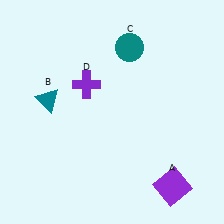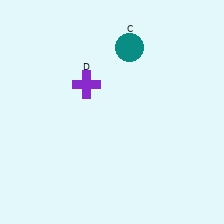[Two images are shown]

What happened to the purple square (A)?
The purple square (A) was removed in Image 2. It was in the bottom-right area of Image 1.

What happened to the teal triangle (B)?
The teal triangle (B) was removed in Image 2. It was in the top-left area of Image 1.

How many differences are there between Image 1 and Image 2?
There are 2 differences between the two images.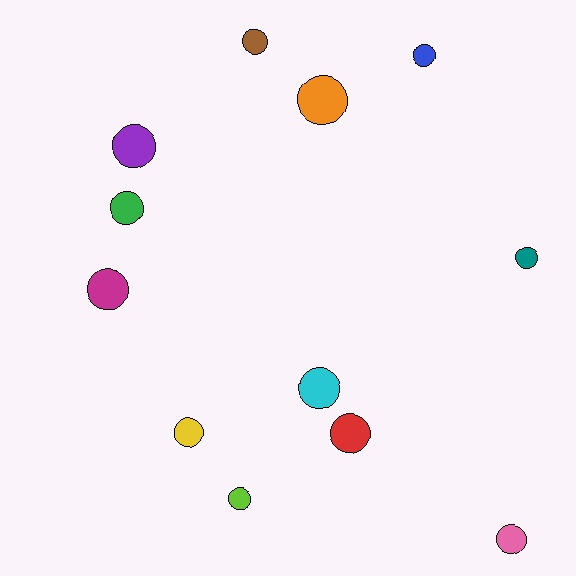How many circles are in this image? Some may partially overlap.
There are 12 circles.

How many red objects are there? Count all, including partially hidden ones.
There is 1 red object.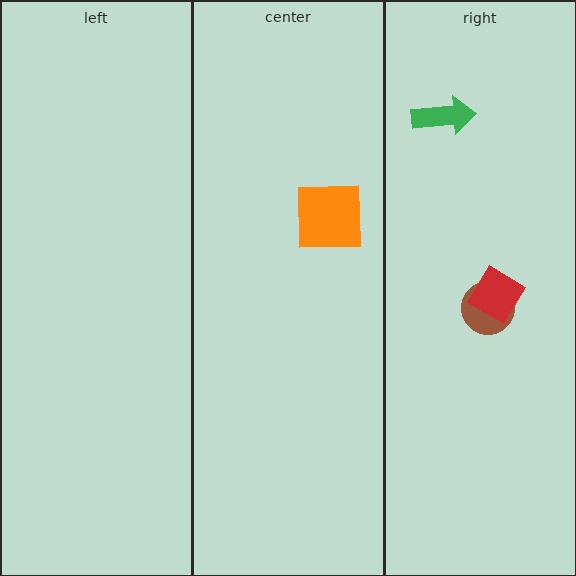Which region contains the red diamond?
The right region.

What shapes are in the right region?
The green arrow, the brown circle, the red diamond.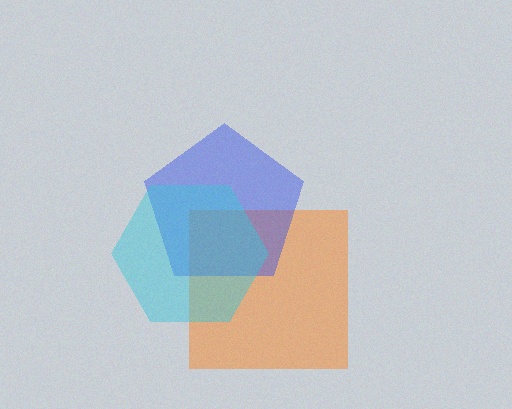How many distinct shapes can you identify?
There are 3 distinct shapes: an orange square, a blue pentagon, a cyan hexagon.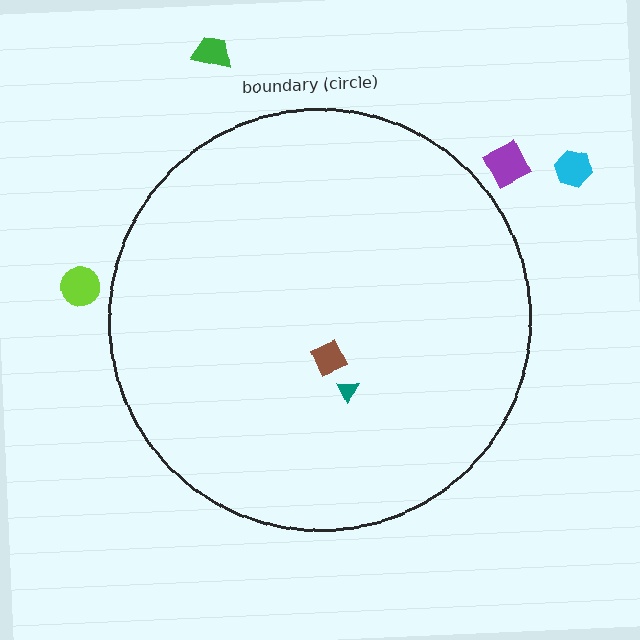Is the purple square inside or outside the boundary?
Outside.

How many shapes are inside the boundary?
2 inside, 4 outside.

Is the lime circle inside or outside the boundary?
Outside.